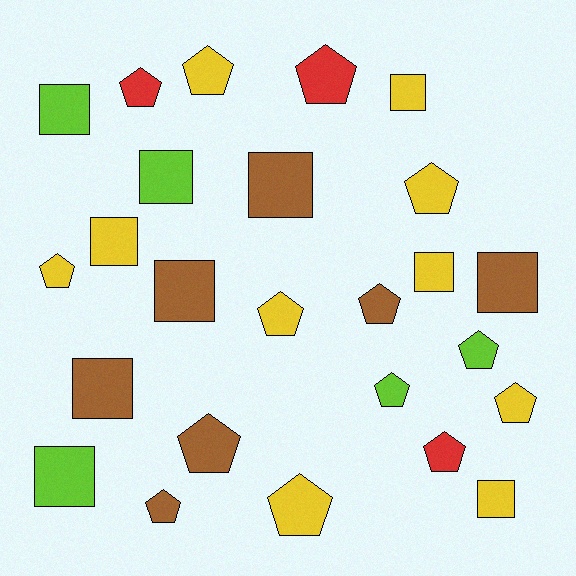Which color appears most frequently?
Yellow, with 10 objects.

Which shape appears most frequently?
Pentagon, with 14 objects.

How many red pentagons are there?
There are 3 red pentagons.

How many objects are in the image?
There are 25 objects.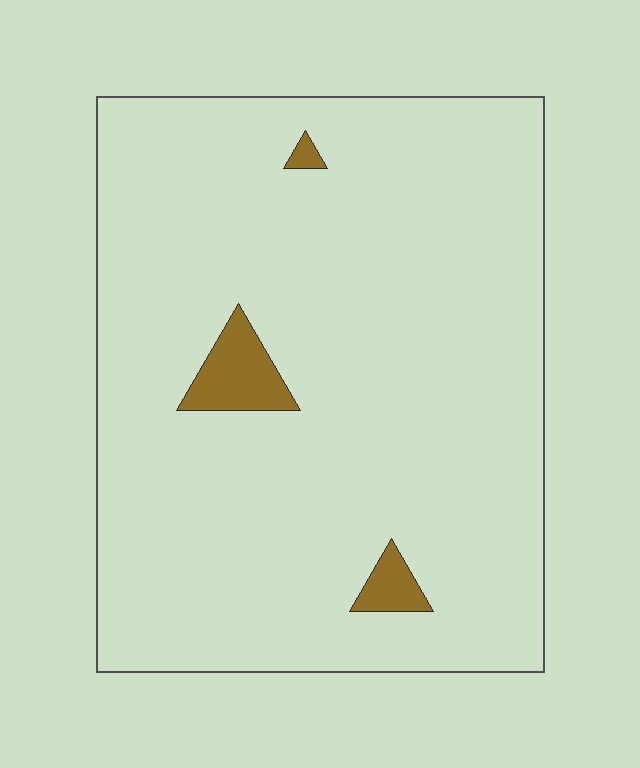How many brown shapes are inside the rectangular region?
3.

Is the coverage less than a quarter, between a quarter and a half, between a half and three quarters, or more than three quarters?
Less than a quarter.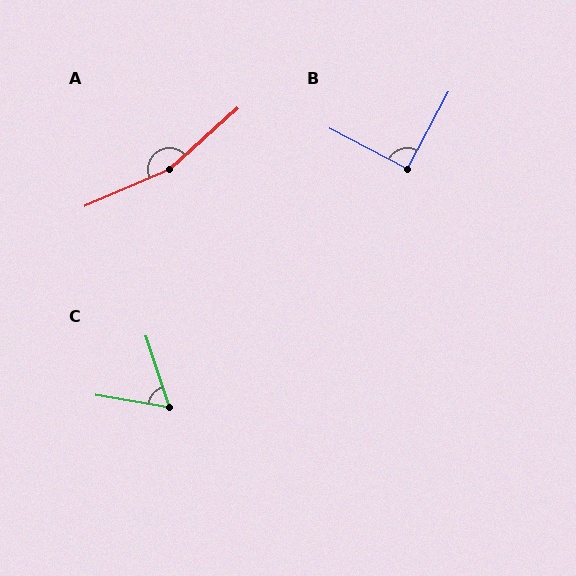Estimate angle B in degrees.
Approximately 90 degrees.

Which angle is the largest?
A, at approximately 161 degrees.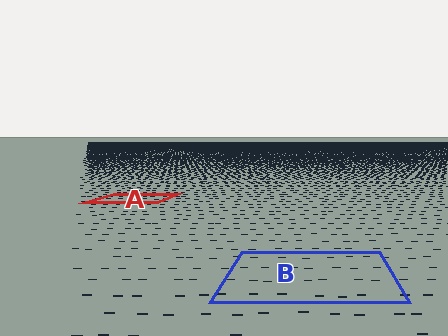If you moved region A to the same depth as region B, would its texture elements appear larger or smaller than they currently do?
They would appear larger. At a closer depth, the same texture elements are projected at a bigger on-screen size.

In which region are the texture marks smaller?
The texture marks are smaller in region A, because it is farther away.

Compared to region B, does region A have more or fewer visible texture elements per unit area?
Region A has more texture elements per unit area — they are packed more densely because it is farther away.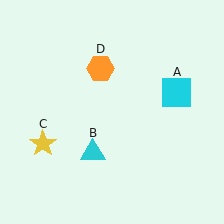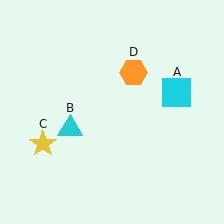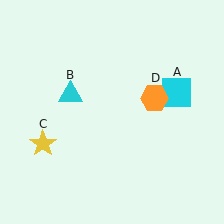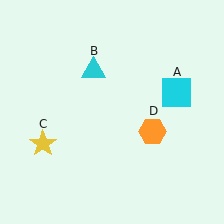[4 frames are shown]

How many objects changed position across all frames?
2 objects changed position: cyan triangle (object B), orange hexagon (object D).